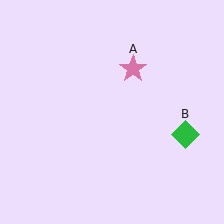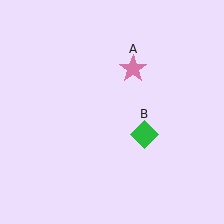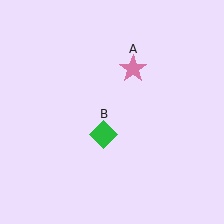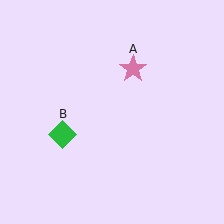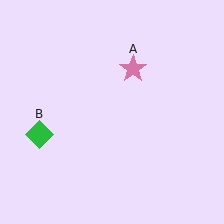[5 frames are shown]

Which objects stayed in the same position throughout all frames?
Pink star (object A) remained stationary.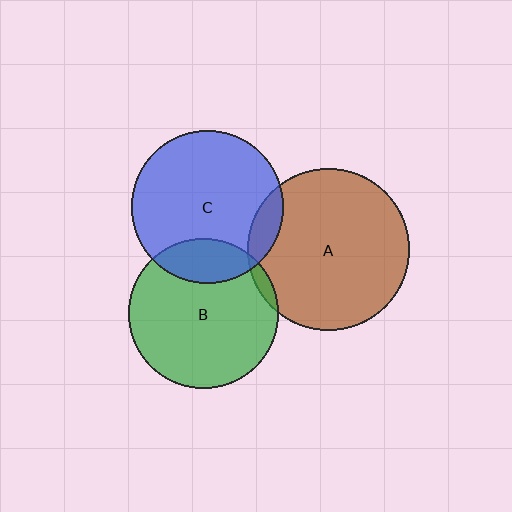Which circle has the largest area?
Circle A (brown).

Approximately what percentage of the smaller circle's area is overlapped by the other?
Approximately 5%.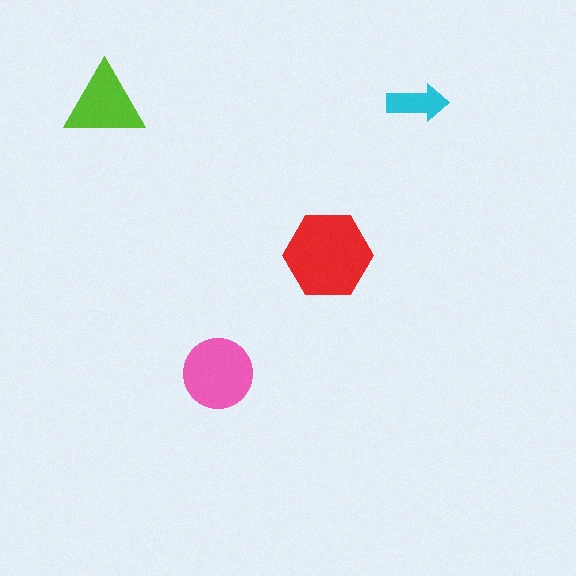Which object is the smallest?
The cyan arrow.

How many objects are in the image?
There are 4 objects in the image.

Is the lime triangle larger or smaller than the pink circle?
Smaller.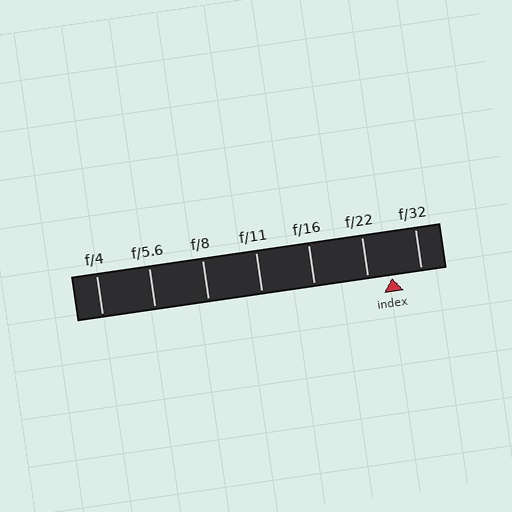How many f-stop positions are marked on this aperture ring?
There are 7 f-stop positions marked.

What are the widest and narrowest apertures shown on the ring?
The widest aperture shown is f/4 and the narrowest is f/32.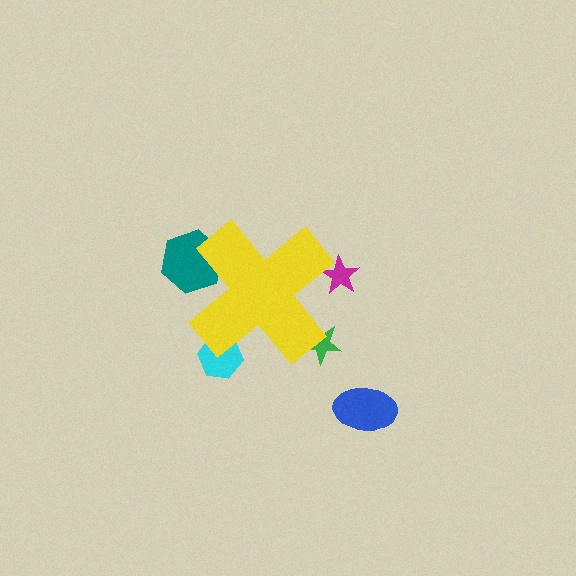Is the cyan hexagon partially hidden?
Yes, the cyan hexagon is partially hidden behind the yellow cross.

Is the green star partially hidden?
Yes, the green star is partially hidden behind the yellow cross.